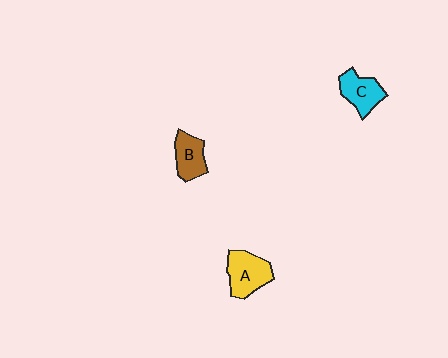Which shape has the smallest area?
Shape B (brown).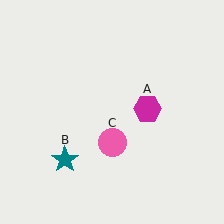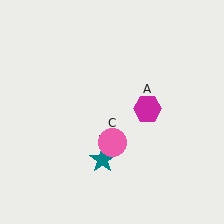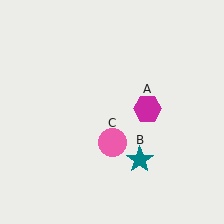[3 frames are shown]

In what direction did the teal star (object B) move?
The teal star (object B) moved right.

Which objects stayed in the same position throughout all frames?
Magenta hexagon (object A) and pink circle (object C) remained stationary.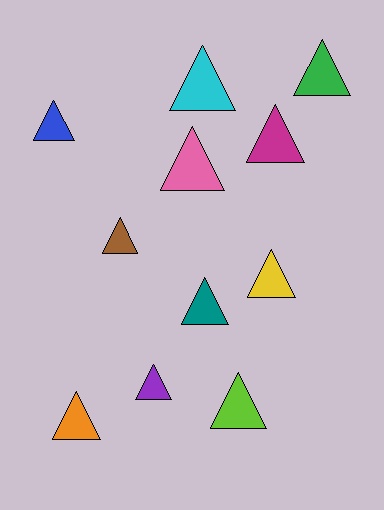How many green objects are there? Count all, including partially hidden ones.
There is 1 green object.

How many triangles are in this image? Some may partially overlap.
There are 11 triangles.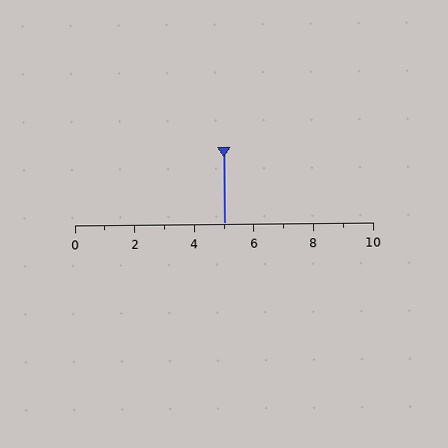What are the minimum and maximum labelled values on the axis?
The axis runs from 0 to 10.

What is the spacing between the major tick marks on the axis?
The major ticks are spaced 2 apart.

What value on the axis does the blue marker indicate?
The marker indicates approximately 5.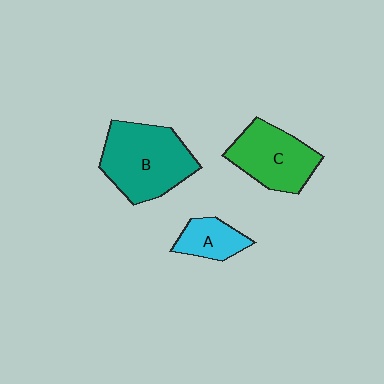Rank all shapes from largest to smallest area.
From largest to smallest: B (teal), C (green), A (cyan).